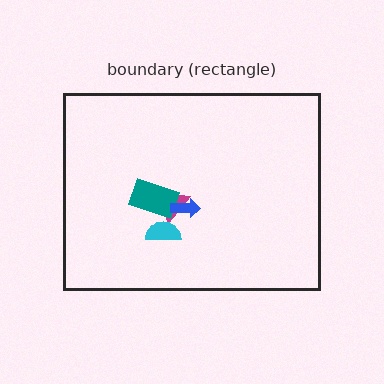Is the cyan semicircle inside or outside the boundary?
Inside.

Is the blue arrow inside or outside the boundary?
Inside.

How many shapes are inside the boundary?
4 inside, 0 outside.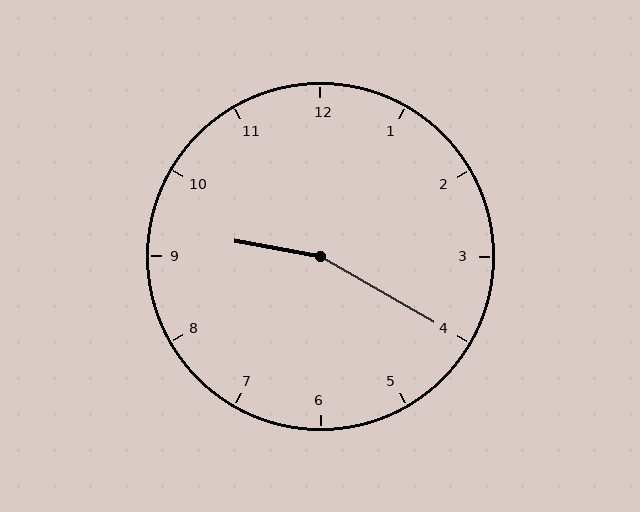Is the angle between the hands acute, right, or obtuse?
It is obtuse.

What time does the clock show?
9:20.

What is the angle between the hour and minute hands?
Approximately 160 degrees.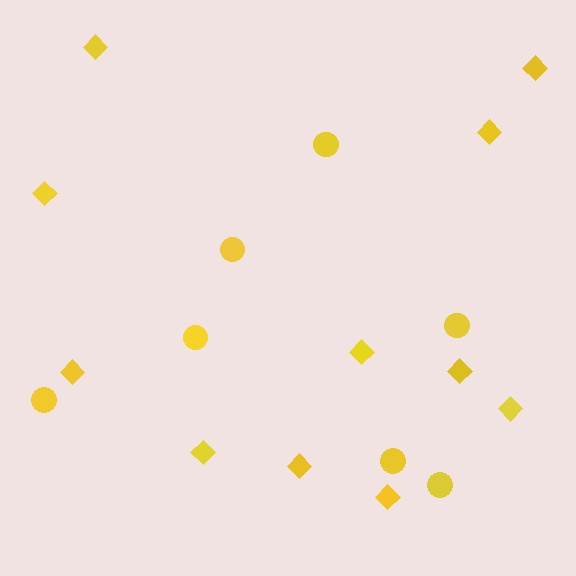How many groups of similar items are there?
There are 2 groups: one group of diamonds (11) and one group of circles (7).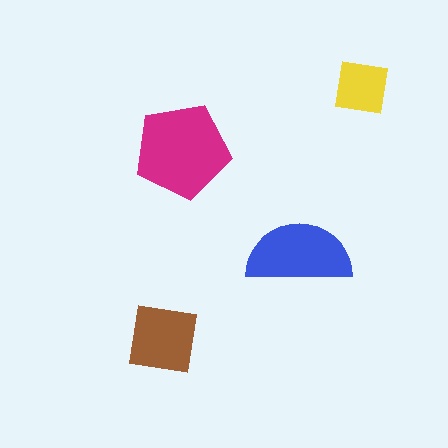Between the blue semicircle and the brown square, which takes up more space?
The blue semicircle.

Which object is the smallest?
The yellow square.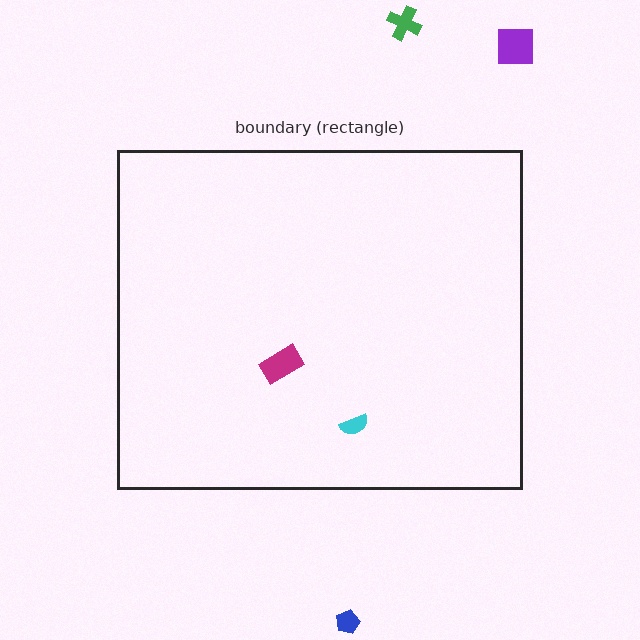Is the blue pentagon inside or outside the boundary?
Outside.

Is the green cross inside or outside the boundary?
Outside.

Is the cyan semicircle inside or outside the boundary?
Inside.